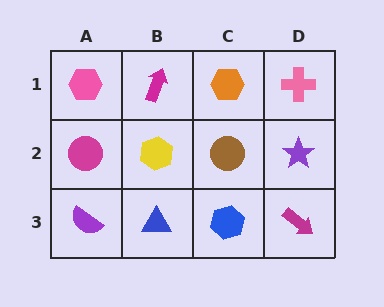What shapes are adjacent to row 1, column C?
A brown circle (row 2, column C), a magenta arrow (row 1, column B), a pink cross (row 1, column D).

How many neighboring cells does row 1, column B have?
3.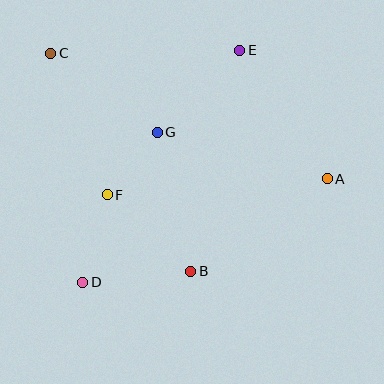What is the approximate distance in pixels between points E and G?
The distance between E and G is approximately 117 pixels.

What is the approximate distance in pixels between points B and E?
The distance between B and E is approximately 227 pixels.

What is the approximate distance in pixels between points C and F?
The distance between C and F is approximately 152 pixels.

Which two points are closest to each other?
Points F and G are closest to each other.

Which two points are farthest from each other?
Points A and C are farthest from each other.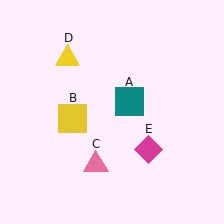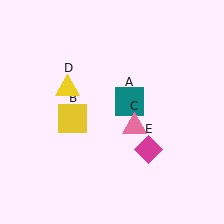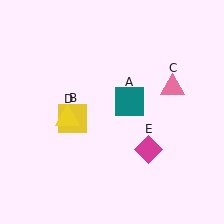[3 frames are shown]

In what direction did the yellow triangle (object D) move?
The yellow triangle (object D) moved down.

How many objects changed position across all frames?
2 objects changed position: pink triangle (object C), yellow triangle (object D).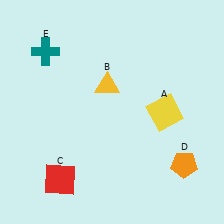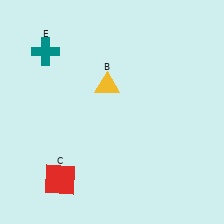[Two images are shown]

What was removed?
The orange pentagon (D), the yellow square (A) were removed in Image 2.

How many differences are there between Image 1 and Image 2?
There are 2 differences between the two images.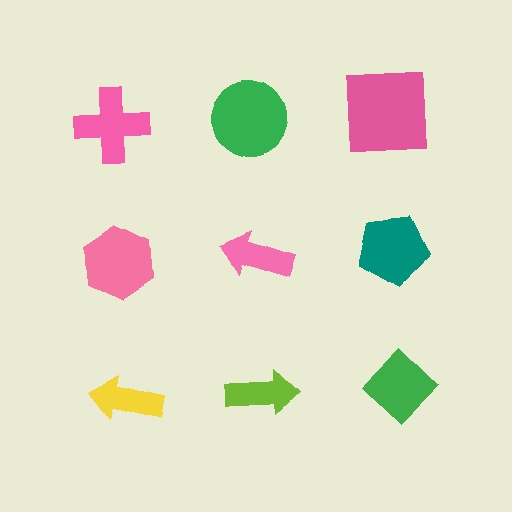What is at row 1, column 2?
A green circle.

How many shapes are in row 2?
3 shapes.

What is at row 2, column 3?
A teal pentagon.